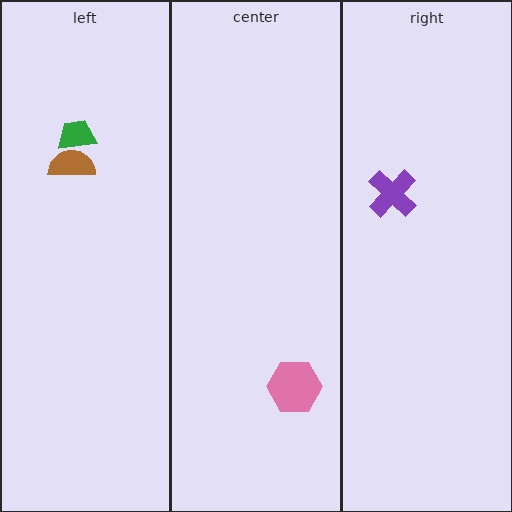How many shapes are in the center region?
1.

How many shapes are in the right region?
1.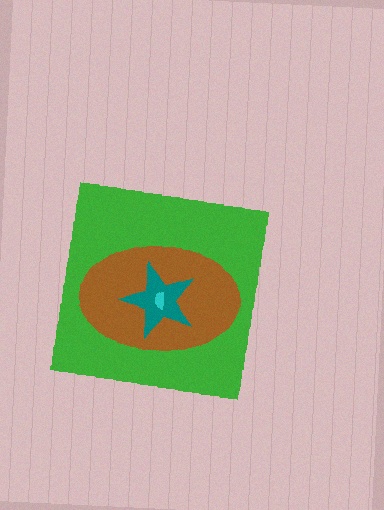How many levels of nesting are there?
4.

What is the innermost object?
The cyan semicircle.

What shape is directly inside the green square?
The brown ellipse.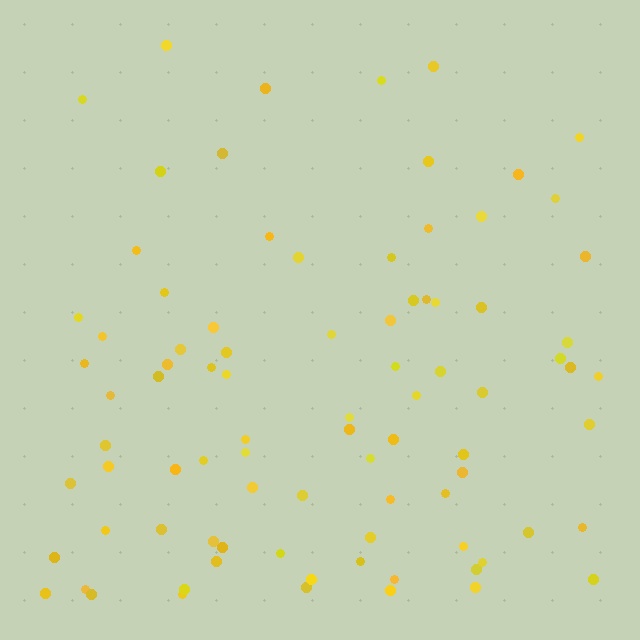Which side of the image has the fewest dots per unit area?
The top.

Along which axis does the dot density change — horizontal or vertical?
Vertical.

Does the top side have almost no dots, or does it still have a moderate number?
Still a moderate number, just noticeably fewer than the bottom.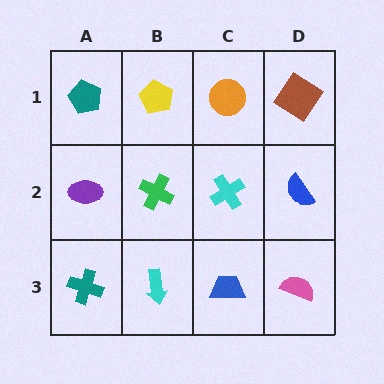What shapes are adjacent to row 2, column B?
A yellow pentagon (row 1, column B), a cyan arrow (row 3, column B), a purple ellipse (row 2, column A), a cyan cross (row 2, column C).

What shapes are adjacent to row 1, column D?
A blue semicircle (row 2, column D), an orange circle (row 1, column C).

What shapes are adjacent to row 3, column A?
A purple ellipse (row 2, column A), a cyan arrow (row 3, column B).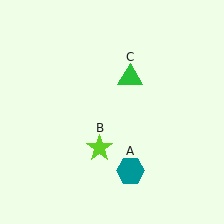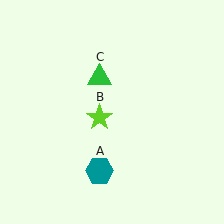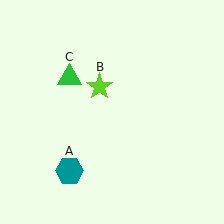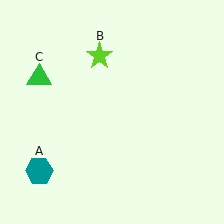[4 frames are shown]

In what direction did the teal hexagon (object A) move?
The teal hexagon (object A) moved left.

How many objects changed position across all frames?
3 objects changed position: teal hexagon (object A), lime star (object B), green triangle (object C).